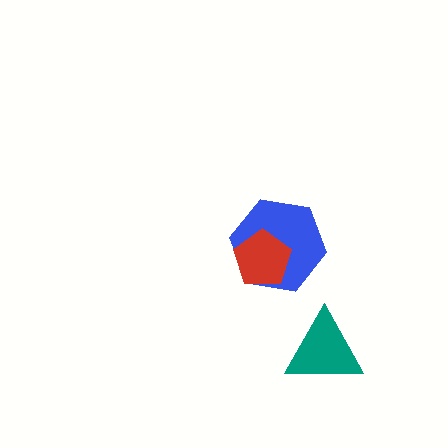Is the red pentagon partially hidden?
No, no other shape covers it.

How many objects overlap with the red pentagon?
1 object overlaps with the red pentagon.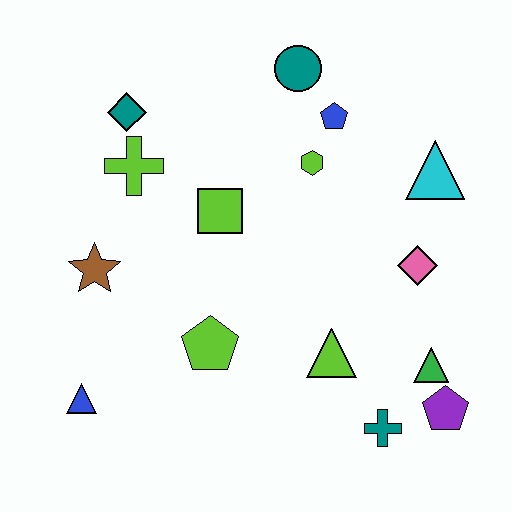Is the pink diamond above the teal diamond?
No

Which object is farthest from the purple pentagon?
The teal diamond is farthest from the purple pentagon.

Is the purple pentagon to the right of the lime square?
Yes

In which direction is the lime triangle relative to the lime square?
The lime triangle is below the lime square.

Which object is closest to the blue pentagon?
The lime hexagon is closest to the blue pentagon.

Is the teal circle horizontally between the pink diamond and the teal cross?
No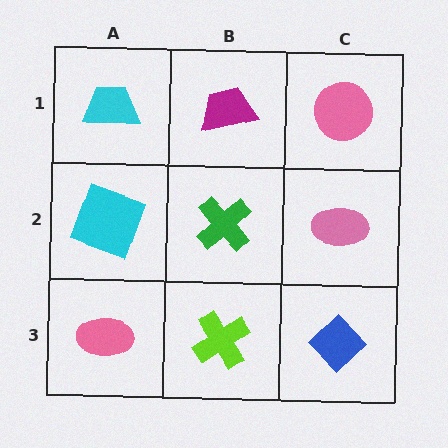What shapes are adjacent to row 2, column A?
A cyan trapezoid (row 1, column A), a pink ellipse (row 3, column A), a green cross (row 2, column B).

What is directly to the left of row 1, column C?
A magenta trapezoid.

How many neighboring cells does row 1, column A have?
2.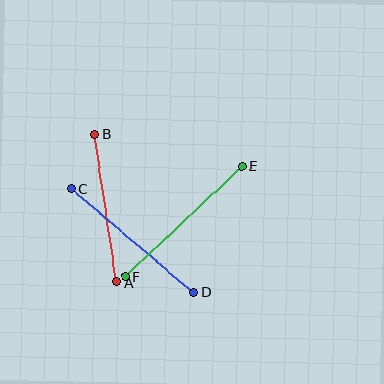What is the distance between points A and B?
The distance is approximately 150 pixels.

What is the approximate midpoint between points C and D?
The midpoint is at approximately (132, 240) pixels.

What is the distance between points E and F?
The distance is approximately 160 pixels.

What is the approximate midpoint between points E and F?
The midpoint is at approximately (184, 221) pixels.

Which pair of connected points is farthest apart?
Points E and F are farthest apart.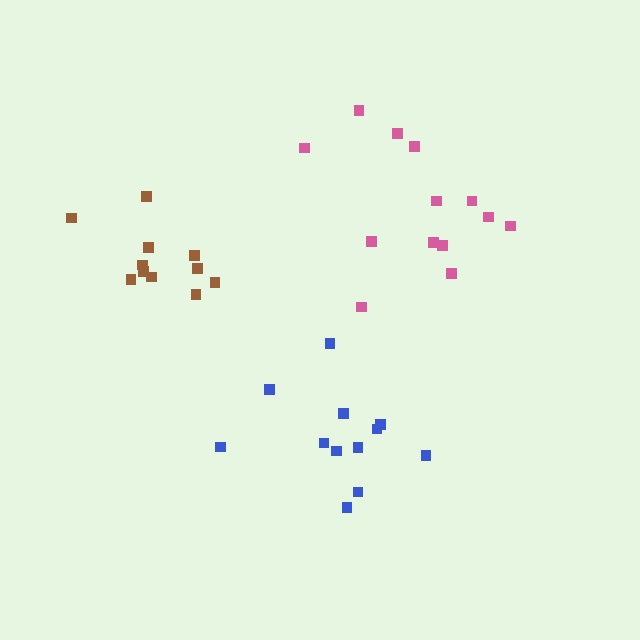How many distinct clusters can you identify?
There are 3 distinct clusters.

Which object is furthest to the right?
The pink cluster is rightmost.